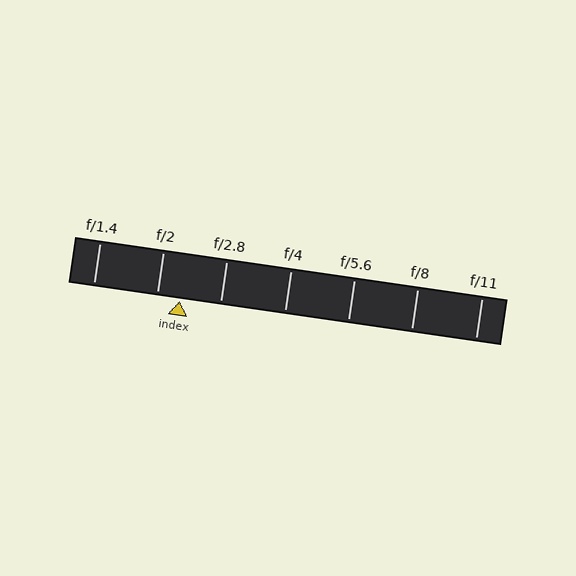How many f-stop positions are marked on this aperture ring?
There are 7 f-stop positions marked.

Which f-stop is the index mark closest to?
The index mark is closest to f/2.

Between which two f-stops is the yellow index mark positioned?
The index mark is between f/2 and f/2.8.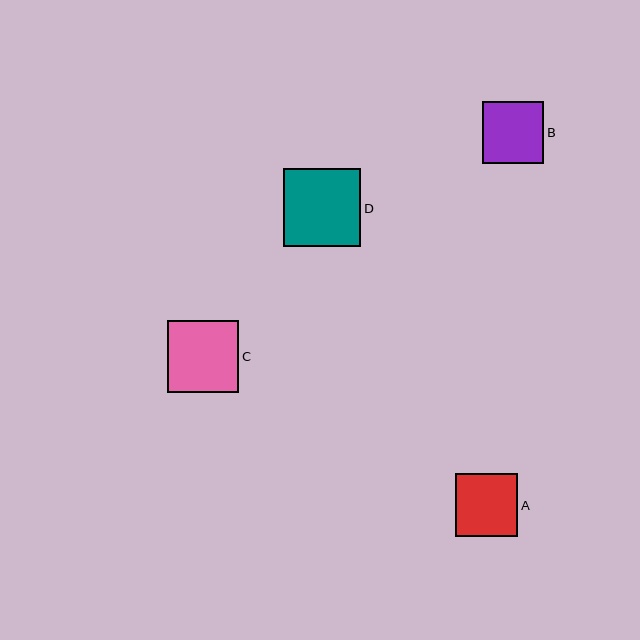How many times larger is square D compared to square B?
Square D is approximately 1.3 times the size of square B.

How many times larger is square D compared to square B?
Square D is approximately 1.3 times the size of square B.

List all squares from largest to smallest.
From largest to smallest: D, C, A, B.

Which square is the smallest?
Square B is the smallest with a size of approximately 62 pixels.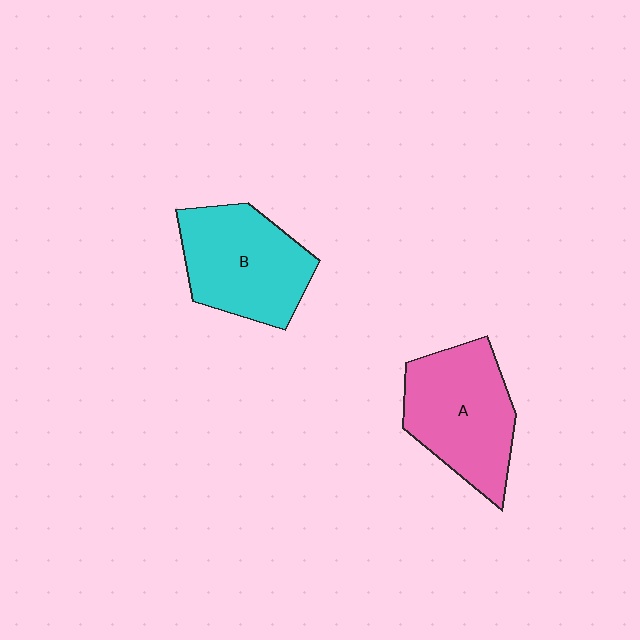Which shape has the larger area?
Shape A (pink).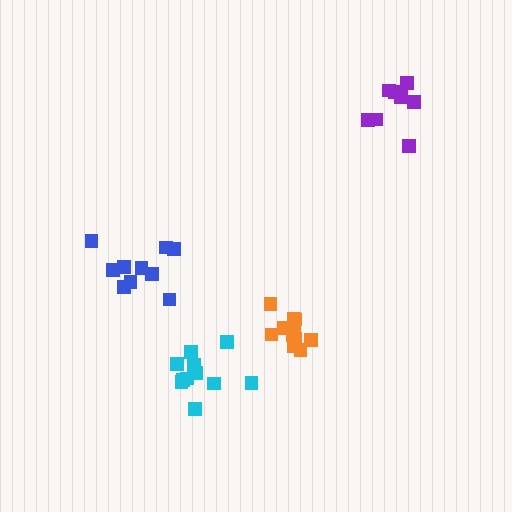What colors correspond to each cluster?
The clusters are colored: cyan, orange, purple, blue.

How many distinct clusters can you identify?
There are 4 distinct clusters.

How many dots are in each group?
Group 1: 11 dots, Group 2: 11 dots, Group 3: 8 dots, Group 4: 10 dots (40 total).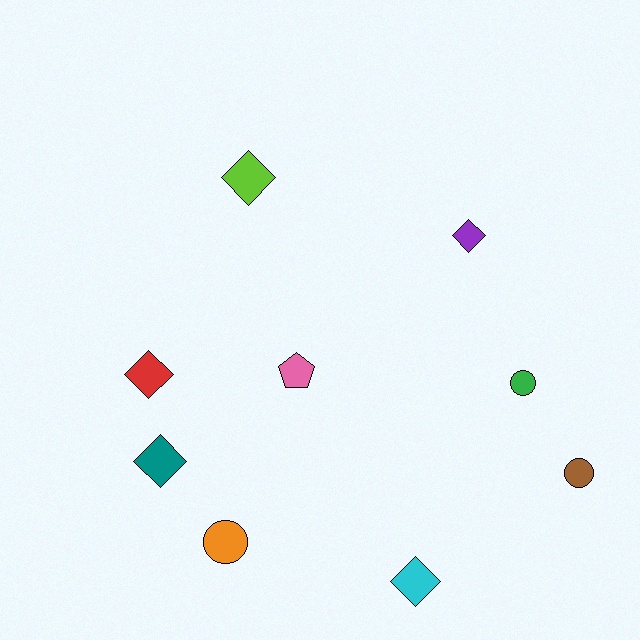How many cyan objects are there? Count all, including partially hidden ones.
There is 1 cyan object.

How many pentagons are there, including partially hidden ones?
There is 1 pentagon.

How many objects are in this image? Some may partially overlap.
There are 9 objects.